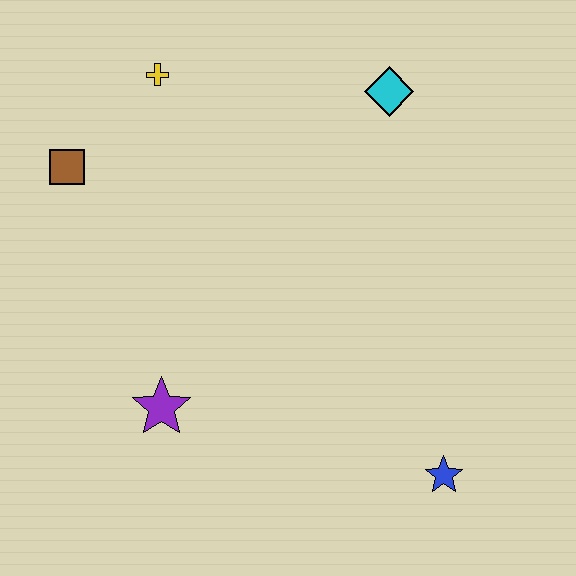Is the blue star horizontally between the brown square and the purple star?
No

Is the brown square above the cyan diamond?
No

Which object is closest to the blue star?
The purple star is closest to the blue star.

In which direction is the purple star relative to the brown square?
The purple star is below the brown square.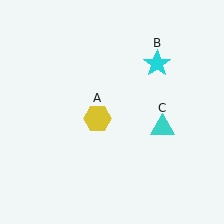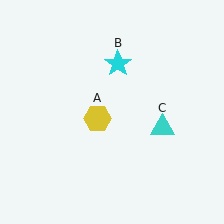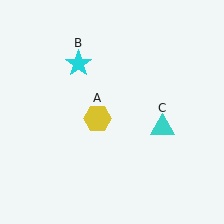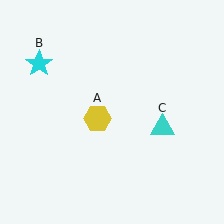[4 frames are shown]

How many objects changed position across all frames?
1 object changed position: cyan star (object B).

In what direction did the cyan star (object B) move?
The cyan star (object B) moved left.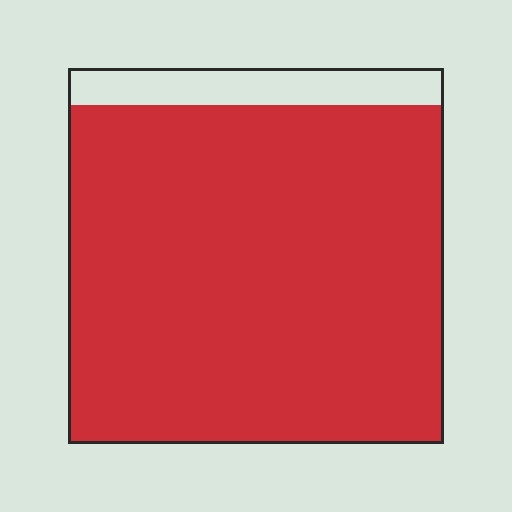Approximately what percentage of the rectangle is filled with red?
Approximately 90%.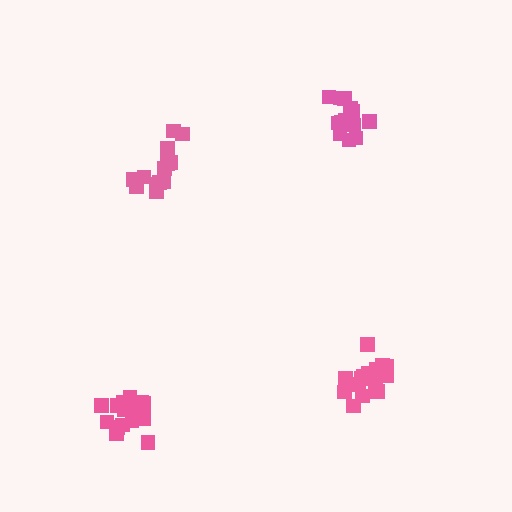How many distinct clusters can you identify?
There are 4 distinct clusters.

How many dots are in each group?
Group 1: 14 dots, Group 2: 17 dots, Group 3: 14 dots, Group 4: 17 dots (62 total).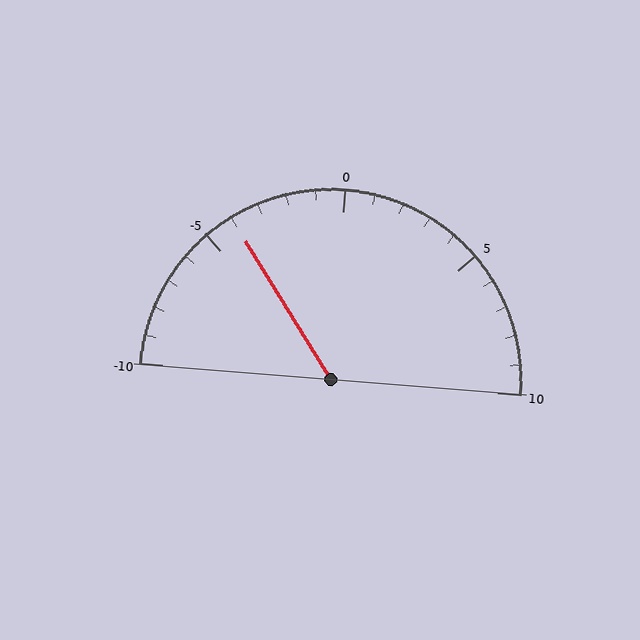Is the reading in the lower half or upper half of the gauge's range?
The reading is in the lower half of the range (-10 to 10).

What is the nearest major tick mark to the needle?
The nearest major tick mark is -5.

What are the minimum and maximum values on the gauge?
The gauge ranges from -10 to 10.